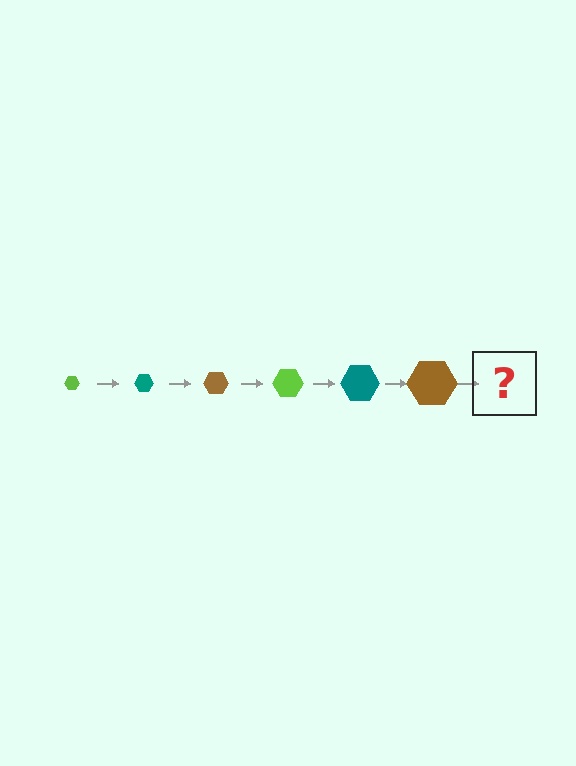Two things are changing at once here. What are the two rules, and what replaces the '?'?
The two rules are that the hexagon grows larger each step and the color cycles through lime, teal, and brown. The '?' should be a lime hexagon, larger than the previous one.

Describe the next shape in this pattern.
It should be a lime hexagon, larger than the previous one.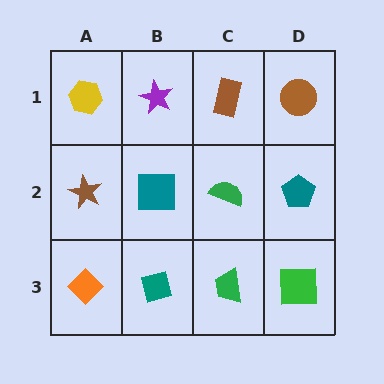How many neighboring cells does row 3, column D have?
2.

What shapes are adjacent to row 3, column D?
A teal pentagon (row 2, column D), a green trapezoid (row 3, column C).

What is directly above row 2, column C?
A brown rectangle.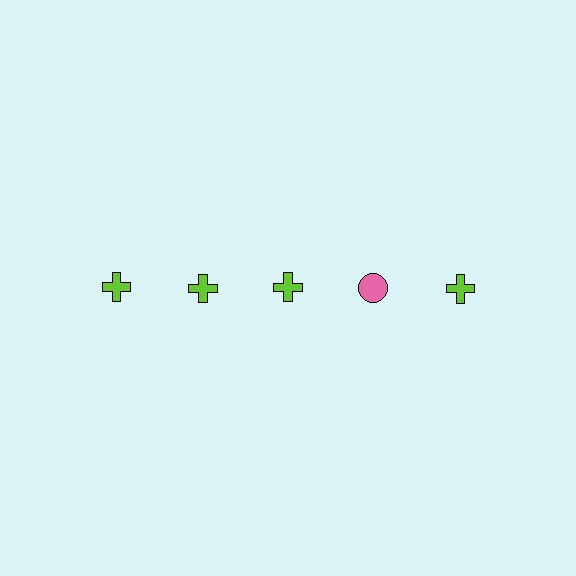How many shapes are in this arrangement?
There are 5 shapes arranged in a grid pattern.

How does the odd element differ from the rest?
It differs in both color (pink instead of lime) and shape (circle instead of cross).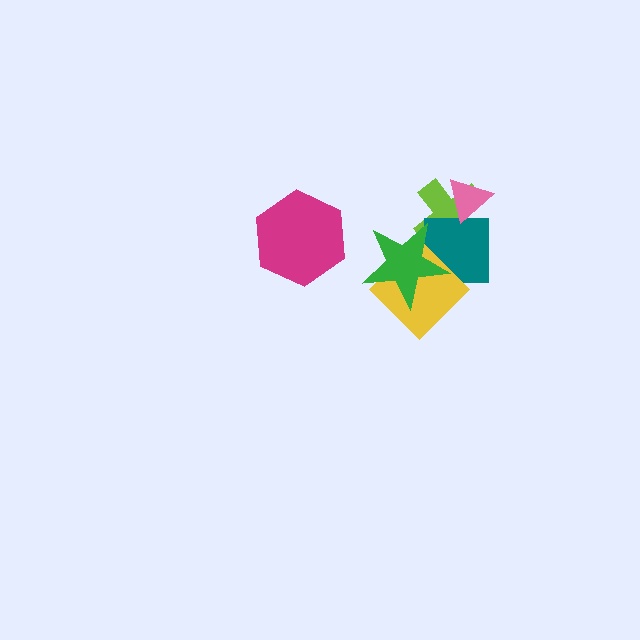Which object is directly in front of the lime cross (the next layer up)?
The teal square is directly in front of the lime cross.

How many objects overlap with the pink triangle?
1 object overlaps with the pink triangle.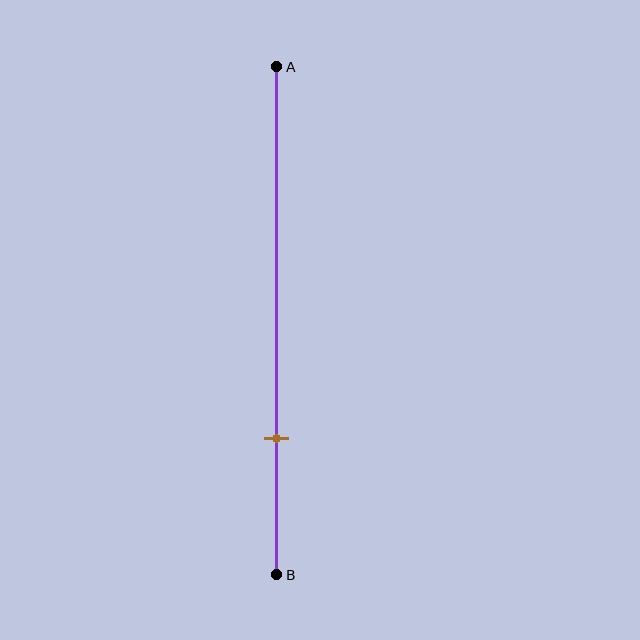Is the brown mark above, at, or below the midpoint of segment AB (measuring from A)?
The brown mark is below the midpoint of segment AB.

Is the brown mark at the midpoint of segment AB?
No, the mark is at about 75% from A, not at the 50% midpoint.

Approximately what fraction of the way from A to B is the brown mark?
The brown mark is approximately 75% of the way from A to B.